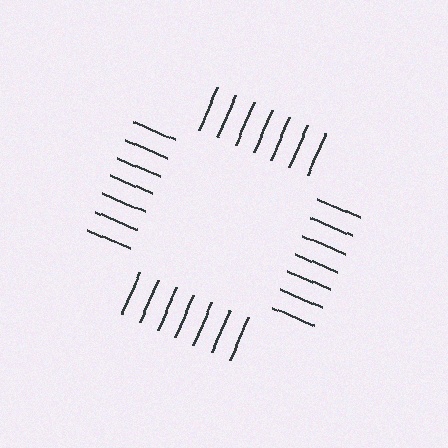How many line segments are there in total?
28 — 7 along each of the 4 edges.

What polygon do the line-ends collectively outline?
An illusory square — the line segments terminate on its edges but no continuous stroke is drawn.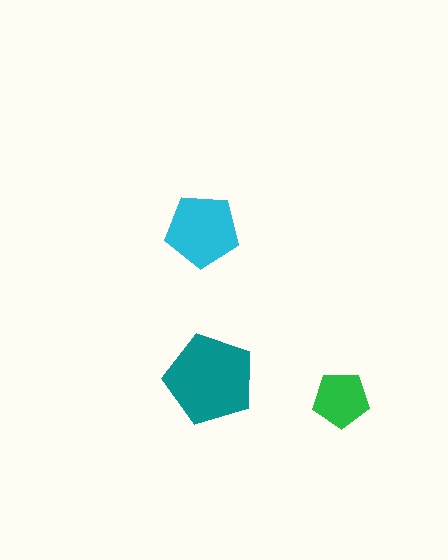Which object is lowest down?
The green pentagon is bottommost.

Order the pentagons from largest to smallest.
the teal one, the cyan one, the green one.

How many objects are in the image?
There are 3 objects in the image.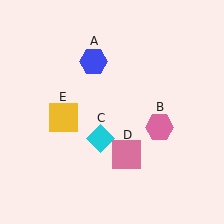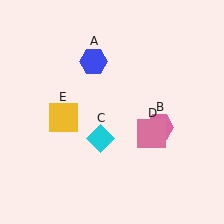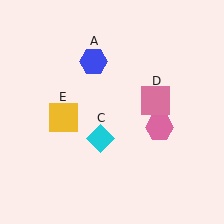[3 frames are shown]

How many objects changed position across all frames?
1 object changed position: pink square (object D).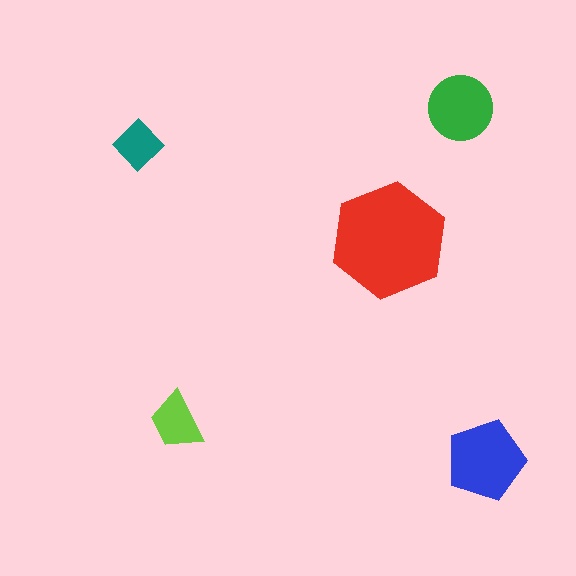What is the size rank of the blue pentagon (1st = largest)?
2nd.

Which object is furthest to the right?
The blue pentagon is rightmost.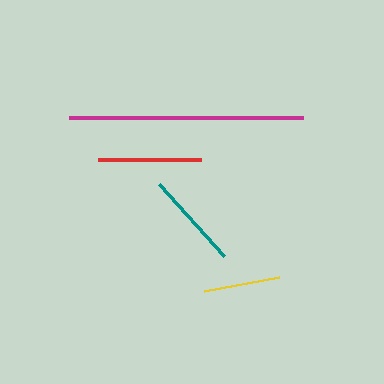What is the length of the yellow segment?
The yellow segment is approximately 76 pixels long.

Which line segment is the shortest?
The yellow line is the shortest at approximately 76 pixels.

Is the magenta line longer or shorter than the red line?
The magenta line is longer than the red line.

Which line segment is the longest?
The magenta line is the longest at approximately 234 pixels.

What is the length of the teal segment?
The teal segment is approximately 97 pixels long.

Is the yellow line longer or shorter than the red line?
The red line is longer than the yellow line.